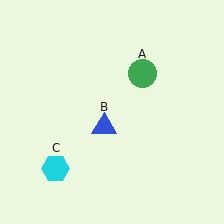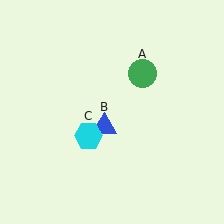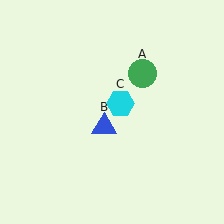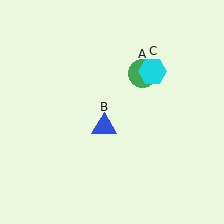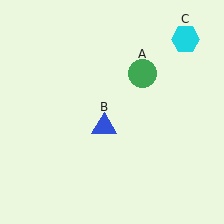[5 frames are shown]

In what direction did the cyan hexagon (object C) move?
The cyan hexagon (object C) moved up and to the right.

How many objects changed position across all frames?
1 object changed position: cyan hexagon (object C).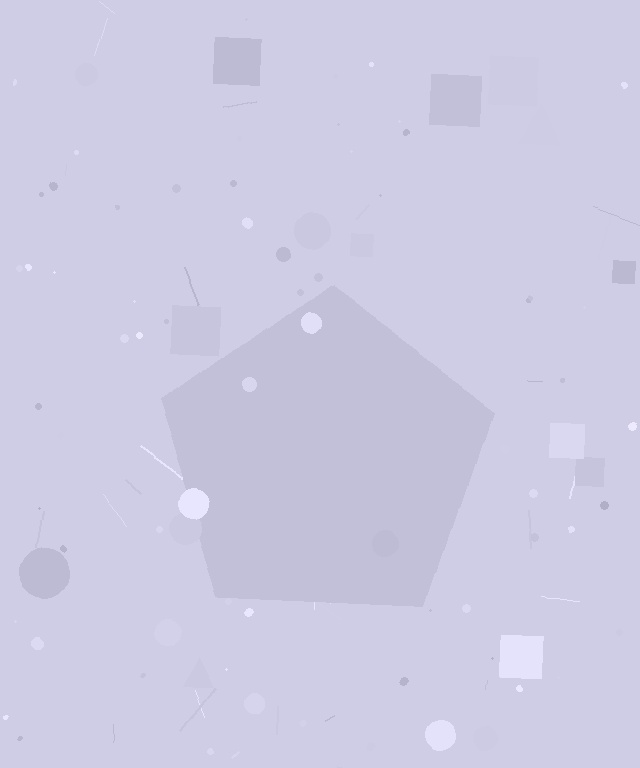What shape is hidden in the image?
A pentagon is hidden in the image.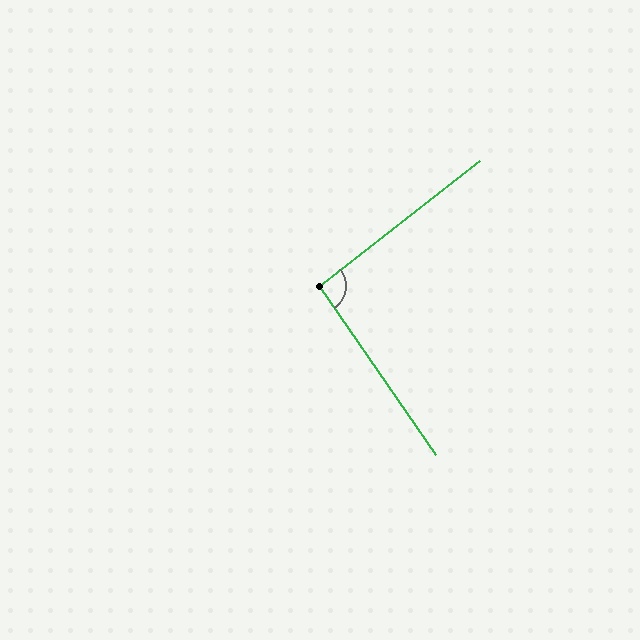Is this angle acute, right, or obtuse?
It is approximately a right angle.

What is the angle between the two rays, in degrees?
Approximately 93 degrees.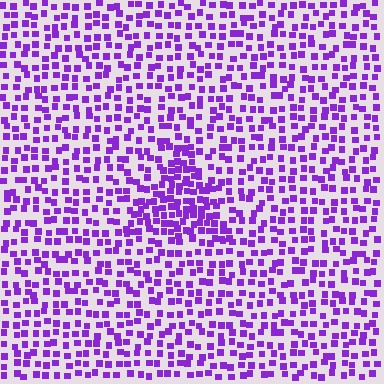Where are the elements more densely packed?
The elements are more densely packed inside the triangle boundary.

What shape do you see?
I see a triangle.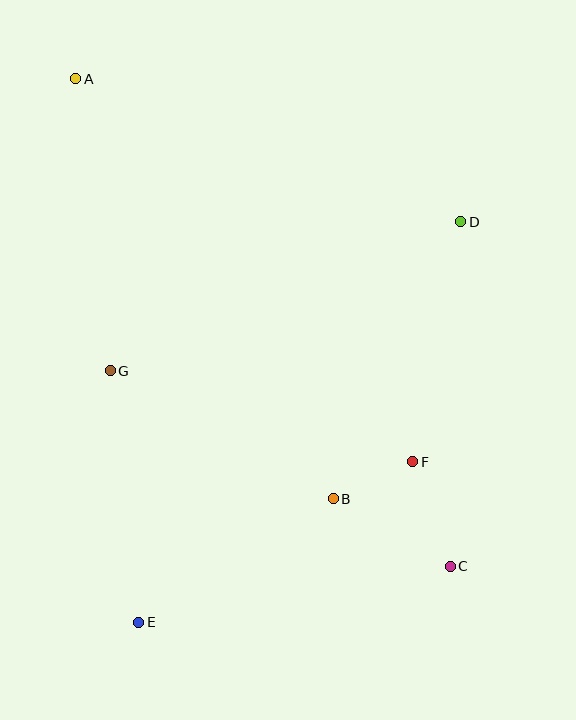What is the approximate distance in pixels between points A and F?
The distance between A and F is approximately 510 pixels.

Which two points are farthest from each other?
Points A and C are farthest from each other.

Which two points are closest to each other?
Points B and F are closest to each other.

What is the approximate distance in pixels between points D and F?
The distance between D and F is approximately 244 pixels.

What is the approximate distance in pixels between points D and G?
The distance between D and G is approximately 381 pixels.